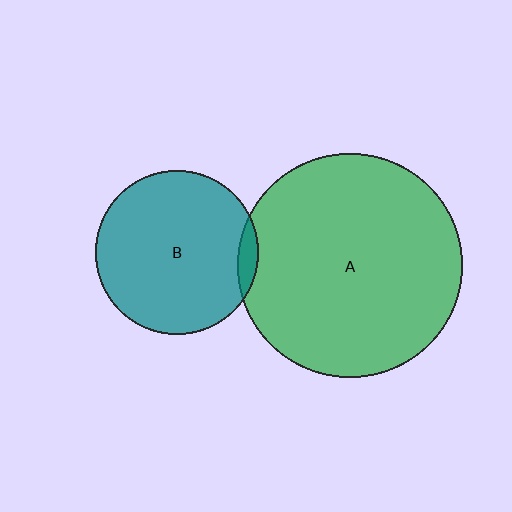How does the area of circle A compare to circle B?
Approximately 1.9 times.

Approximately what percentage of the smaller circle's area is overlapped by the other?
Approximately 5%.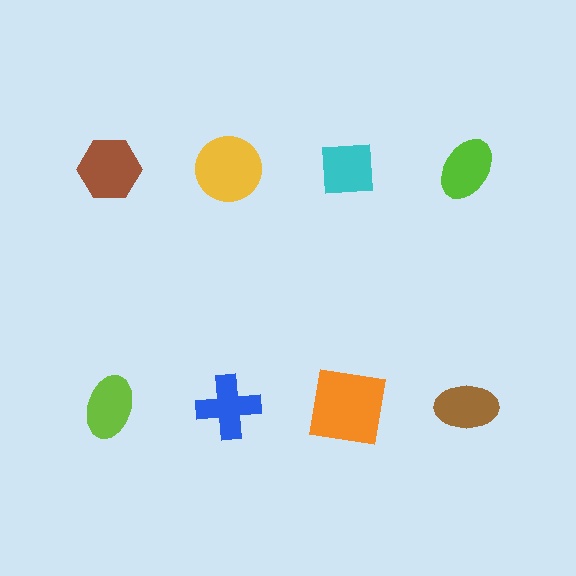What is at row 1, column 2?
A yellow circle.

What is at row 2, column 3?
An orange square.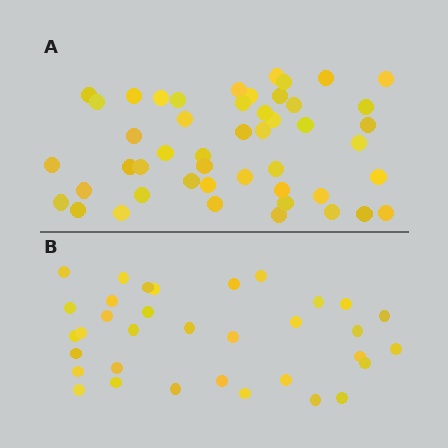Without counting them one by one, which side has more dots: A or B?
Region A (the top region) has more dots.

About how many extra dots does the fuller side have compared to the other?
Region A has approximately 15 more dots than region B.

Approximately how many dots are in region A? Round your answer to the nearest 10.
About 50 dots. (The exact count is 48, which rounds to 50.)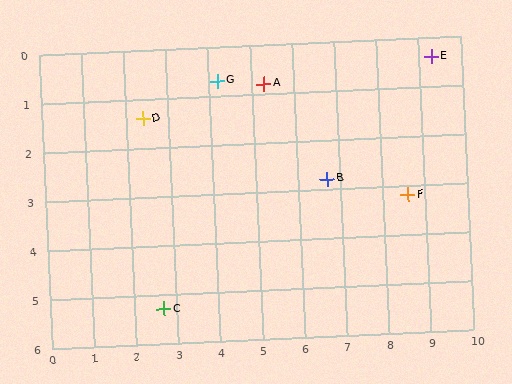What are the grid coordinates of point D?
Point D is at approximately (2.4, 1.4).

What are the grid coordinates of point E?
Point E is at approximately (9.3, 0.4).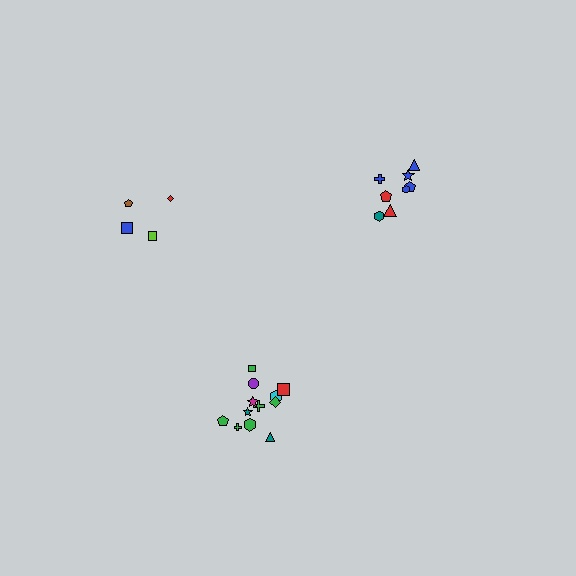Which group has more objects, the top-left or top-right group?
The top-right group.